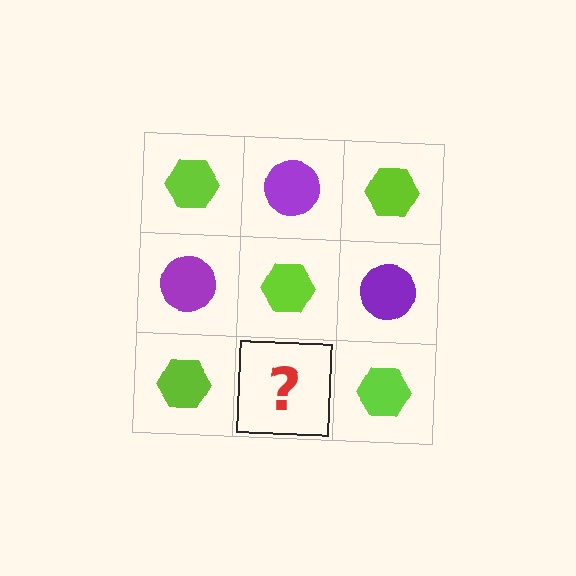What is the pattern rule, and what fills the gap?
The rule is that it alternates lime hexagon and purple circle in a checkerboard pattern. The gap should be filled with a purple circle.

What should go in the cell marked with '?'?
The missing cell should contain a purple circle.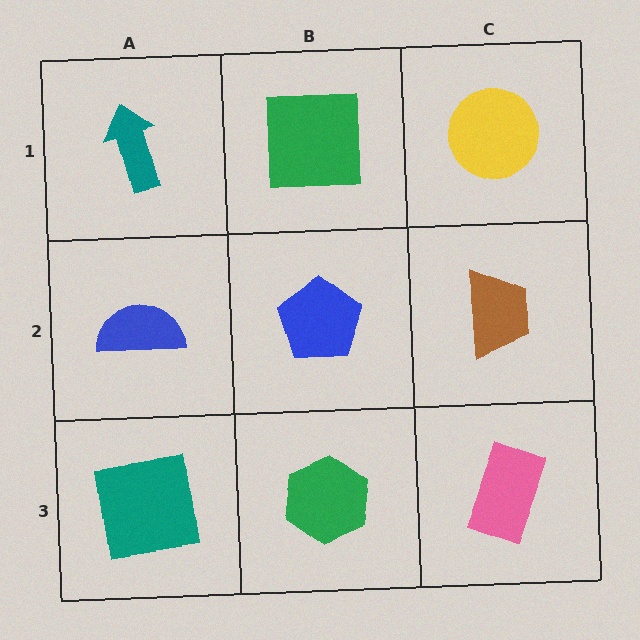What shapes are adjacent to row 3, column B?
A blue pentagon (row 2, column B), a teal square (row 3, column A), a pink rectangle (row 3, column C).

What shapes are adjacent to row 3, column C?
A brown trapezoid (row 2, column C), a green hexagon (row 3, column B).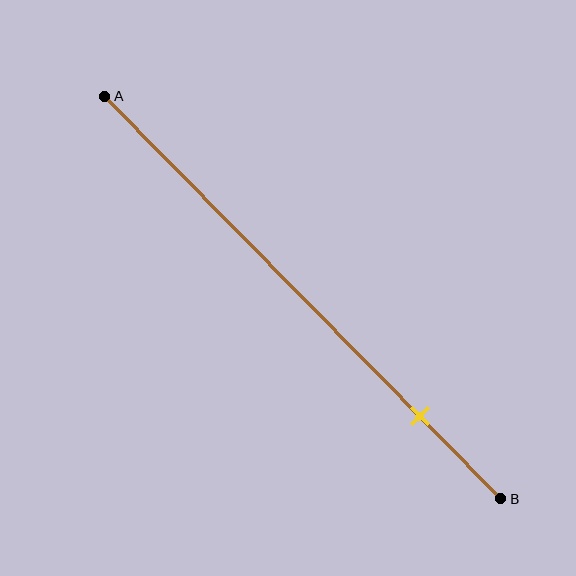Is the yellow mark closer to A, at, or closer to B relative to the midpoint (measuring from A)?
The yellow mark is closer to point B than the midpoint of segment AB.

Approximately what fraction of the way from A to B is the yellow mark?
The yellow mark is approximately 80% of the way from A to B.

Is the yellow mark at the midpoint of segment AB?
No, the mark is at about 80% from A, not at the 50% midpoint.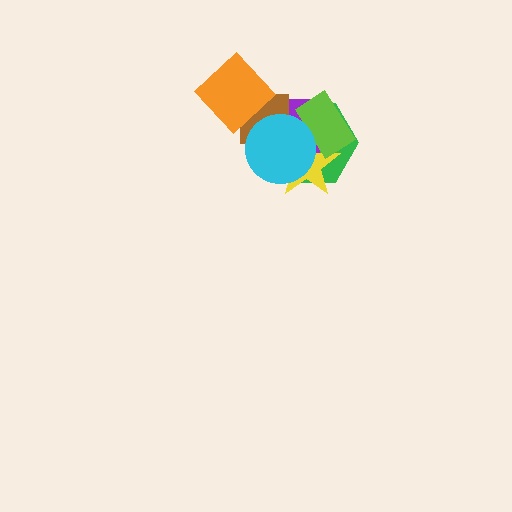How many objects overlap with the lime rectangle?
4 objects overlap with the lime rectangle.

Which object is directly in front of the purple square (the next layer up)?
The brown square is directly in front of the purple square.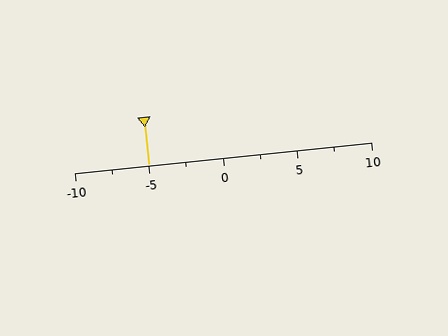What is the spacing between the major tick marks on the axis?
The major ticks are spaced 5 apart.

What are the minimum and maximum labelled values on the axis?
The axis runs from -10 to 10.